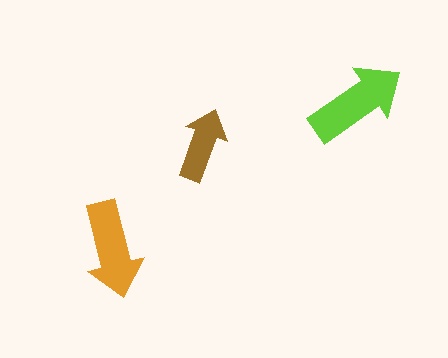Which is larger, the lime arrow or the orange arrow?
The lime one.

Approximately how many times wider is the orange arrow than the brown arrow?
About 1.5 times wider.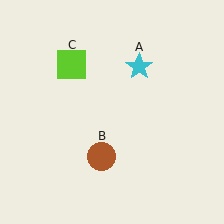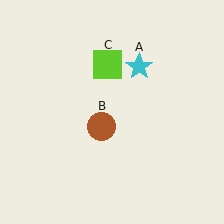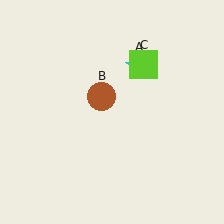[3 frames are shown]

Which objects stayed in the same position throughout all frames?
Cyan star (object A) remained stationary.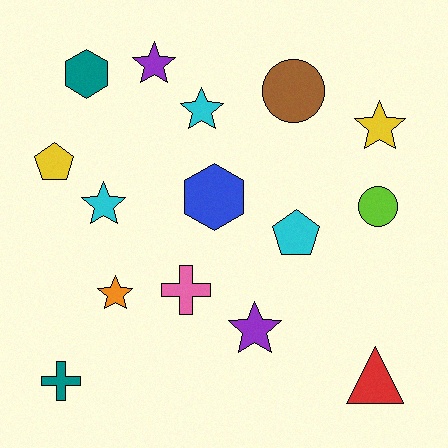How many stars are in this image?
There are 6 stars.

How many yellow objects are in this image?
There are 2 yellow objects.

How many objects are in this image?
There are 15 objects.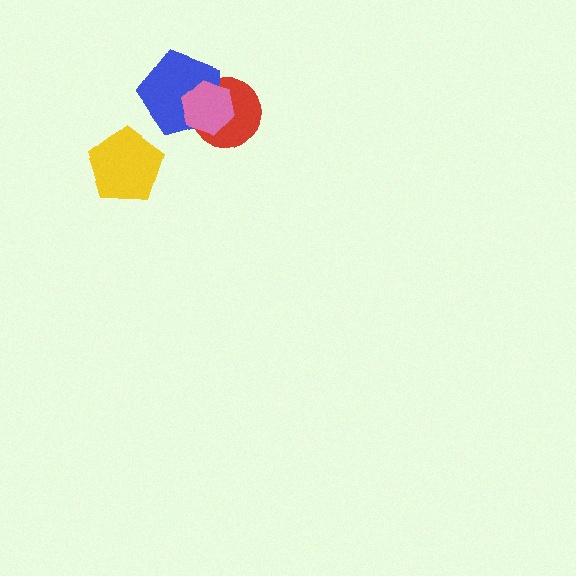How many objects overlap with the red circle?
2 objects overlap with the red circle.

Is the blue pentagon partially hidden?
Yes, it is partially covered by another shape.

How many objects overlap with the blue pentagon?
2 objects overlap with the blue pentagon.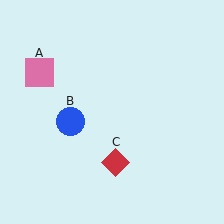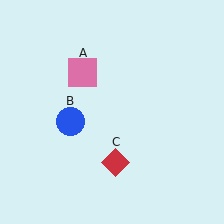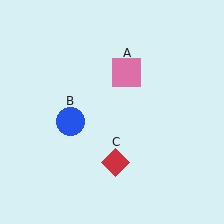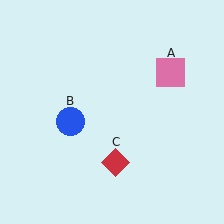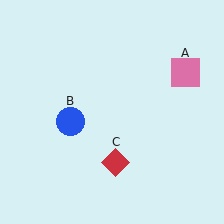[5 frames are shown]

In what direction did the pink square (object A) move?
The pink square (object A) moved right.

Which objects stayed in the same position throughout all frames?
Blue circle (object B) and red diamond (object C) remained stationary.